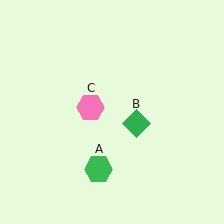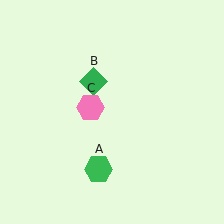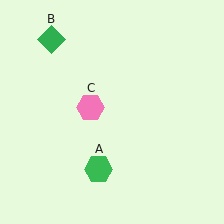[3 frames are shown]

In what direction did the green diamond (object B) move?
The green diamond (object B) moved up and to the left.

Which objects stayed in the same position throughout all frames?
Green hexagon (object A) and pink hexagon (object C) remained stationary.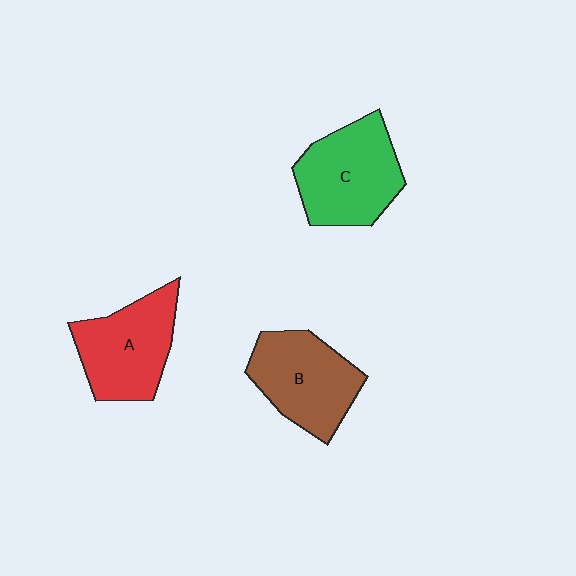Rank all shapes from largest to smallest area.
From largest to smallest: C (green), A (red), B (brown).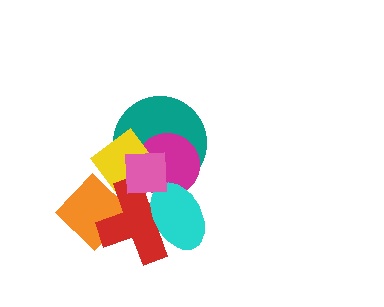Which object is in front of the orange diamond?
The red cross is in front of the orange diamond.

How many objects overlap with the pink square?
5 objects overlap with the pink square.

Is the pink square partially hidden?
No, no other shape covers it.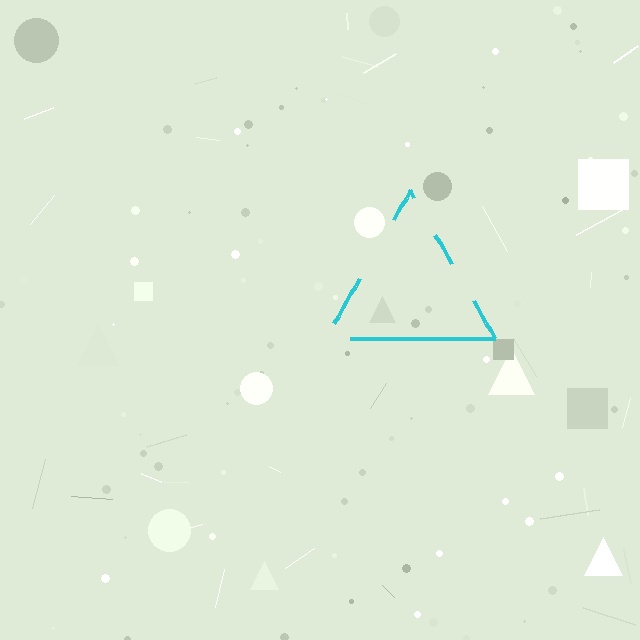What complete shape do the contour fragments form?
The contour fragments form a triangle.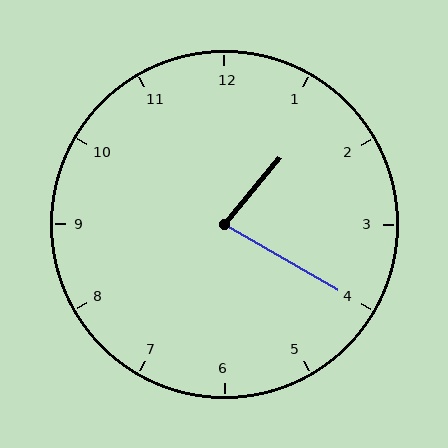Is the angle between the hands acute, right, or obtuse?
It is acute.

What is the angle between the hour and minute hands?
Approximately 80 degrees.